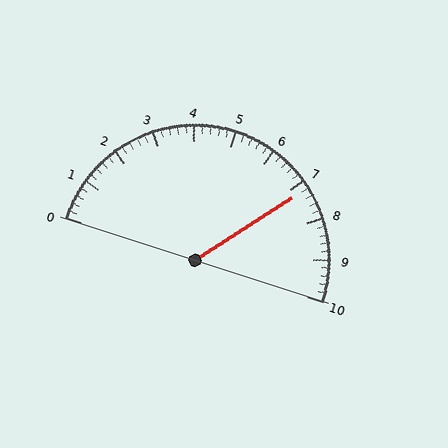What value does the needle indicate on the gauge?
The needle indicates approximately 7.2.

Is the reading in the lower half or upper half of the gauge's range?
The reading is in the upper half of the range (0 to 10).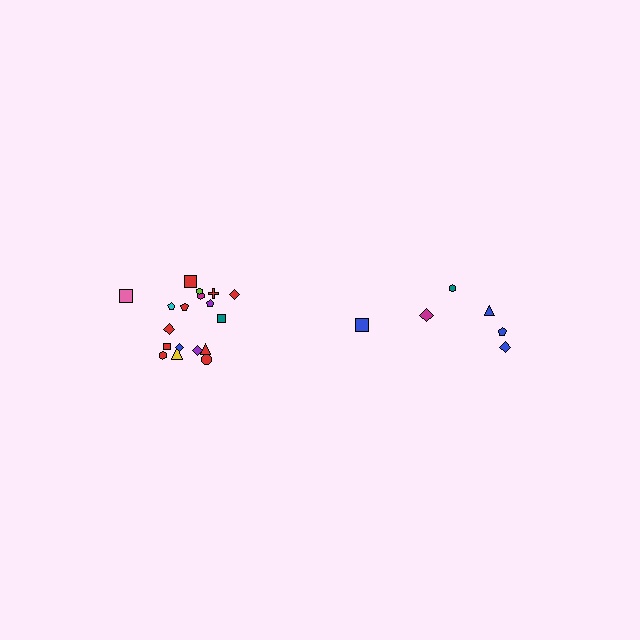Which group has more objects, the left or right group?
The left group.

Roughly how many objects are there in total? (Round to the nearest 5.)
Roughly 25 objects in total.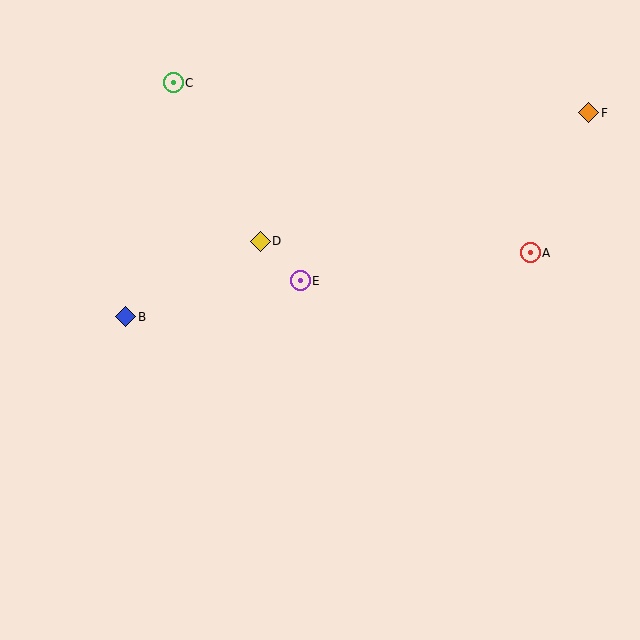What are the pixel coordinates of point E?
Point E is at (300, 281).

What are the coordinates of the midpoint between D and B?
The midpoint between D and B is at (193, 279).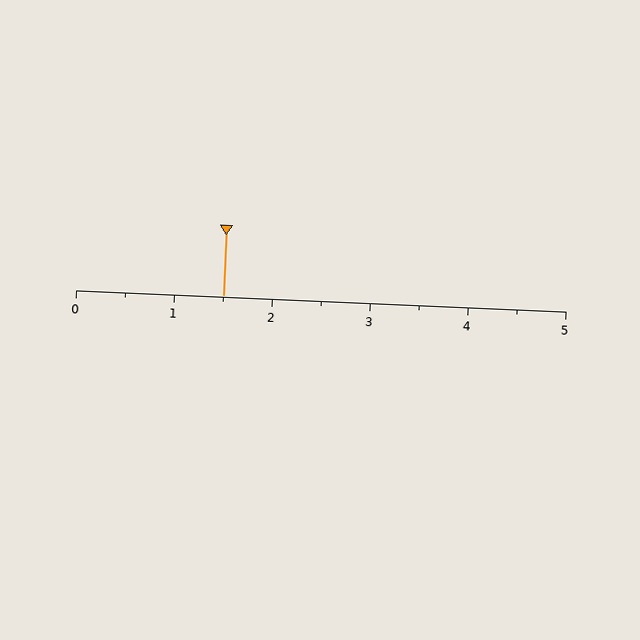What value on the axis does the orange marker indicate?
The marker indicates approximately 1.5.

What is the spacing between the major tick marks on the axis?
The major ticks are spaced 1 apart.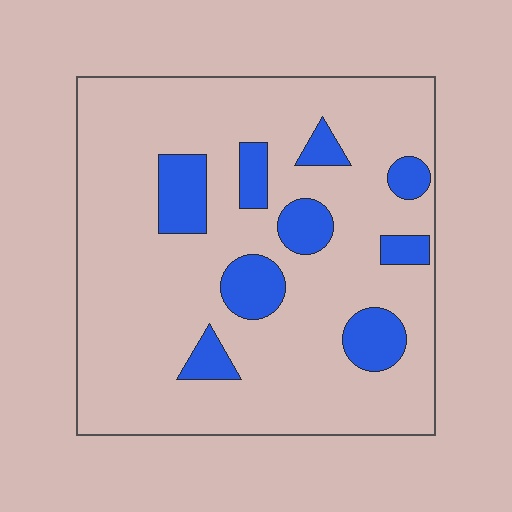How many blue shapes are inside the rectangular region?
9.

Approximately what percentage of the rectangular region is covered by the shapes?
Approximately 15%.